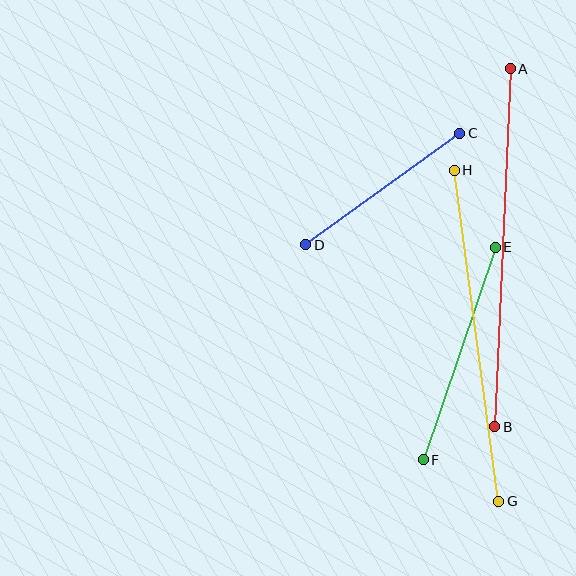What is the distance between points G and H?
The distance is approximately 334 pixels.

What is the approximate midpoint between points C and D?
The midpoint is at approximately (383, 189) pixels.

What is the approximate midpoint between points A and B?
The midpoint is at approximately (502, 248) pixels.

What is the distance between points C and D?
The distance is approximately 190 pixels.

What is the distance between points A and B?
The distance is approximately 359 pixels.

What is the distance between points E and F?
The distance is approximately 224 pixels.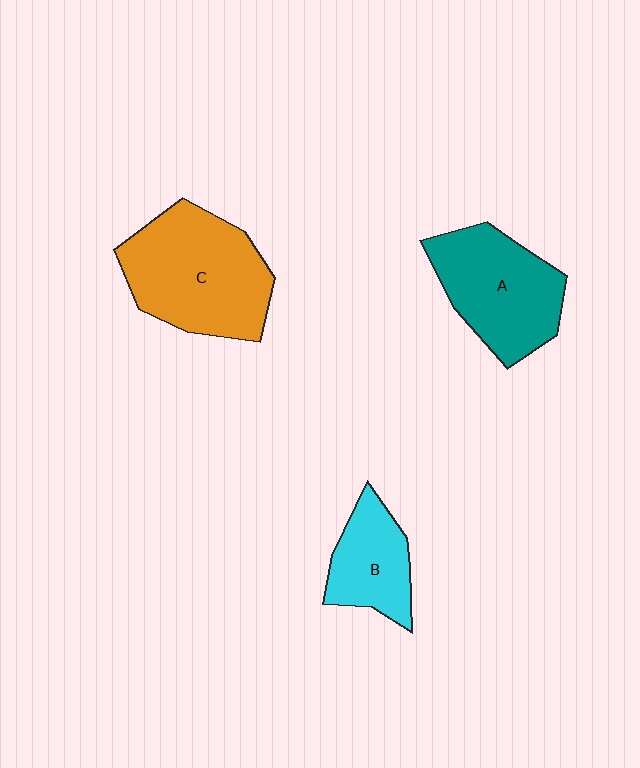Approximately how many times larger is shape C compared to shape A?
Approximately 1.2 times.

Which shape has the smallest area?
Shape B (cyan).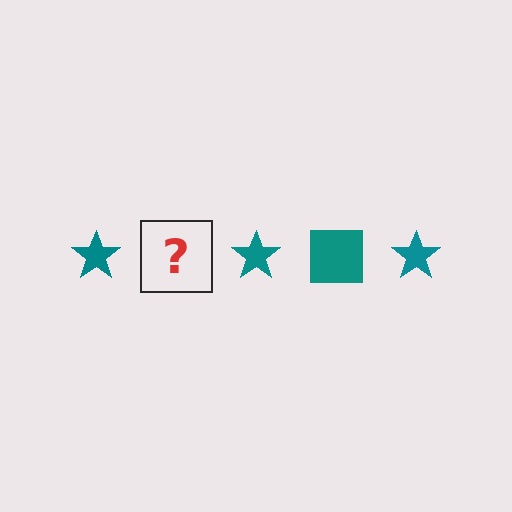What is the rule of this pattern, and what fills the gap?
The rule is that the pattern cycles through star, square shapes in teal. The gap should be filled with a teal square.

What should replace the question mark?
The question mark should be replaced with a teal square.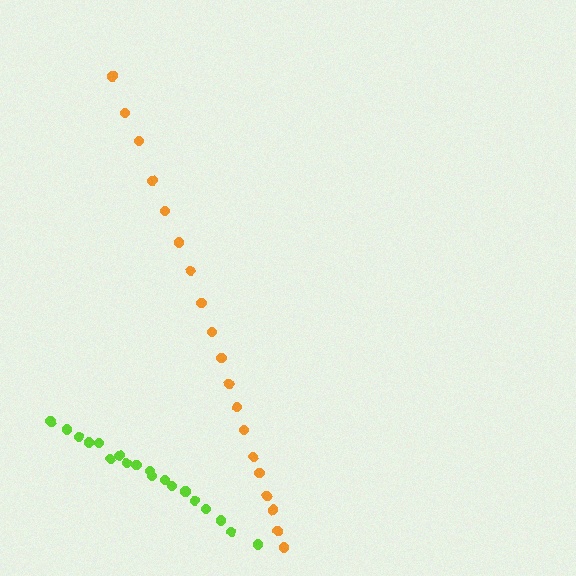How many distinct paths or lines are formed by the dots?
There are 2 distinct paths.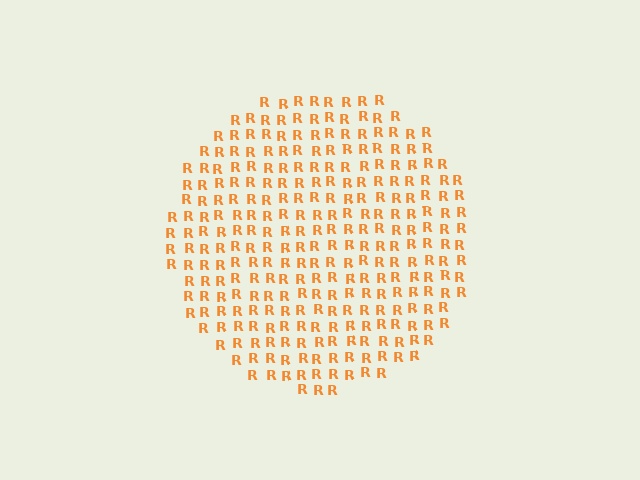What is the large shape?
The large shape is a circle.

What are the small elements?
The small elements are letter R's.